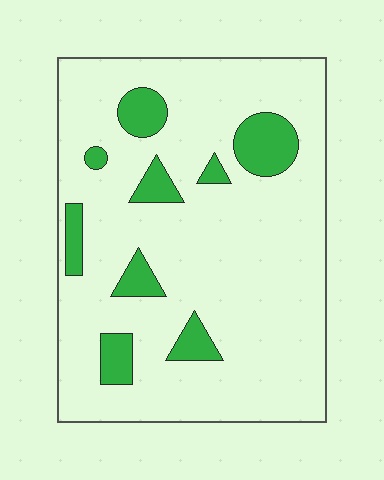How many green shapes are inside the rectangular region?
9.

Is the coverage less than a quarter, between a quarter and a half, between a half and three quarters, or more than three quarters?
Less than a quarter.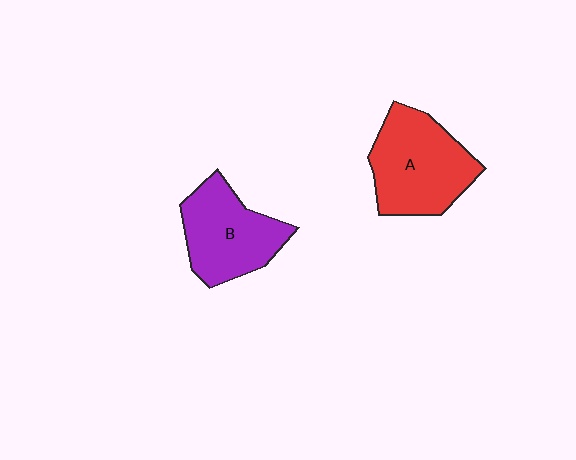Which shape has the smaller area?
Shape B (purple).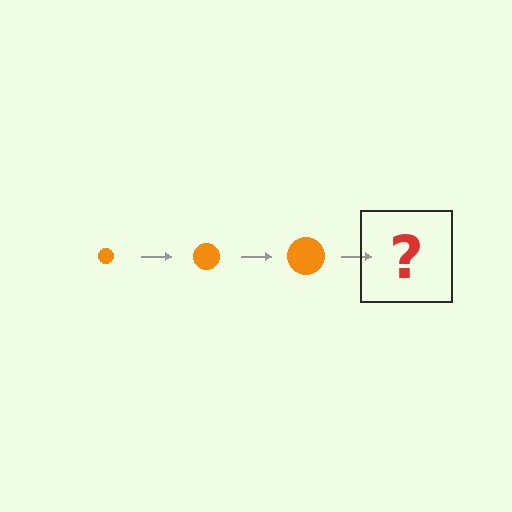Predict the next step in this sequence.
The next step is an orange circle, larger than the previous one.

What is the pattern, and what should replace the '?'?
The pattern is that the circle gets progressively larger each step. The '?' should be an orange circle, larger than the previous one.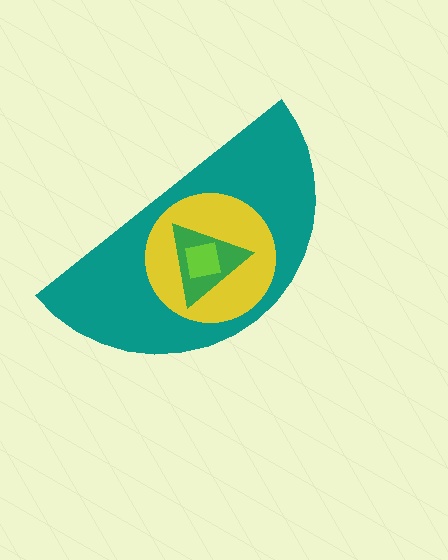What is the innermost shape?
The lime square.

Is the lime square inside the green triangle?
Yes.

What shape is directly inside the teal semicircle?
The yellow circle.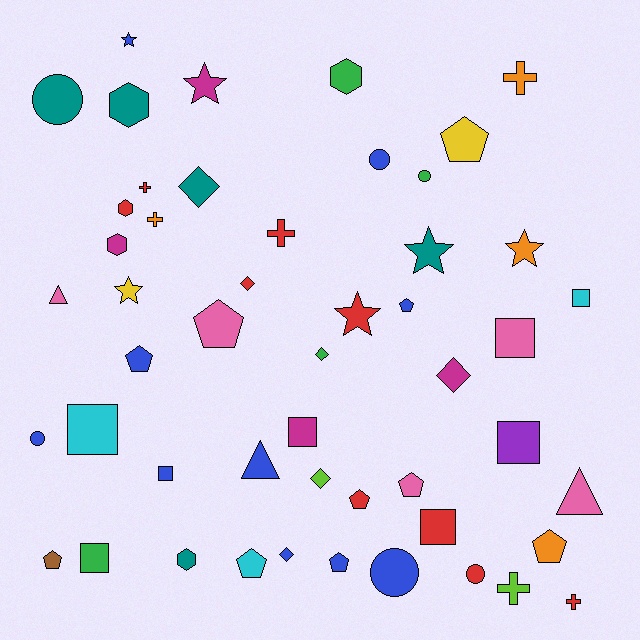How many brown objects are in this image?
There is 1 brown object.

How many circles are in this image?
There are 6 circles.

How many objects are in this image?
There are 50 objects.